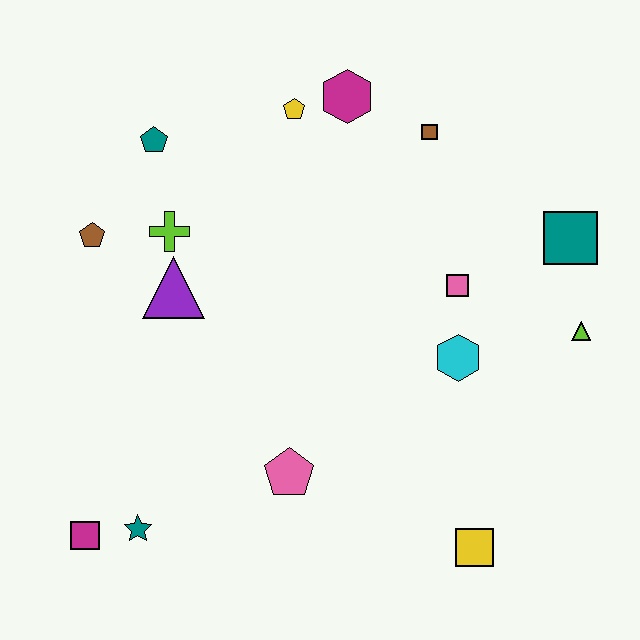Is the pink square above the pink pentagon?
Yes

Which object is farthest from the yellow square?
The teal pentagon is farthest from the yellow square.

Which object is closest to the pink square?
The cyan hexagon is closest to the pink square.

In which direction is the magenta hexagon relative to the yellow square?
The magenta hexagon is above the yellow square.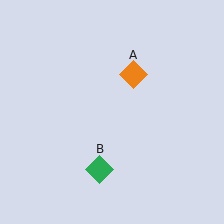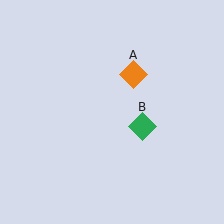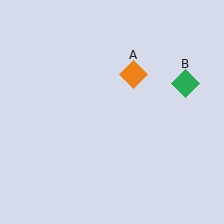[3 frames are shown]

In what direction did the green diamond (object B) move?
The green diamond (object B) moved up and to the right.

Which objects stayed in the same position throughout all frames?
Orange diamond (object A) remained stationary.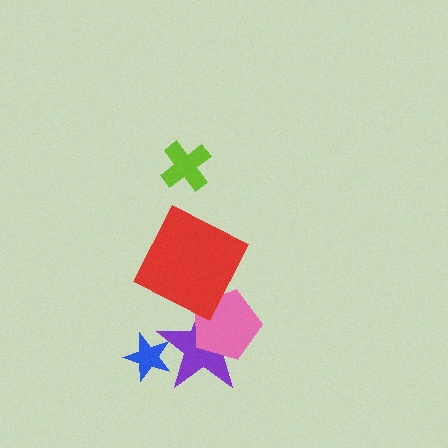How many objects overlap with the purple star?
2 objects overlap with the purple star.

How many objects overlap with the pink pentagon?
2 objects overlap with the pink pentagon.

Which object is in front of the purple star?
The pink pentagon is in front of the purple star.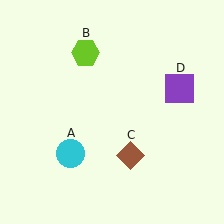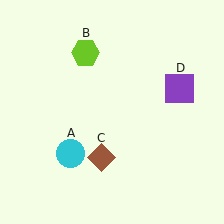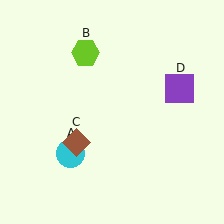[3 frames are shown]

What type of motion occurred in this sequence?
The brown diamond (object C) rotated clockwise around the center of the scene.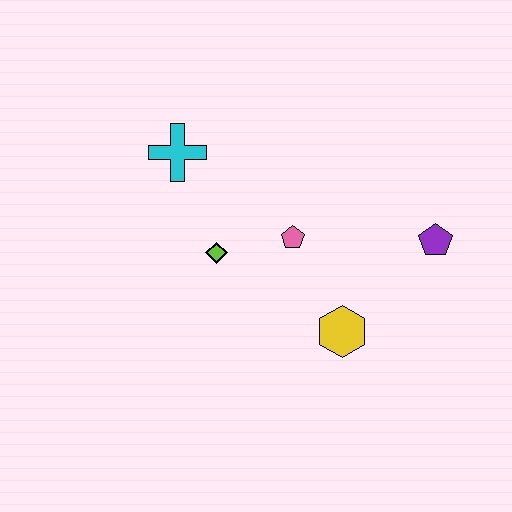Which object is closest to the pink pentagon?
The lime diamond is closest to the pink pentagon.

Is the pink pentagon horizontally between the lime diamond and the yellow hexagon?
Yes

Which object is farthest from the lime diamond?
The purple pentagon is farthest from the lime diamond.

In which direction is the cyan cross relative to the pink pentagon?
The cyan cross is to the left of the pink pentagon.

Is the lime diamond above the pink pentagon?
No